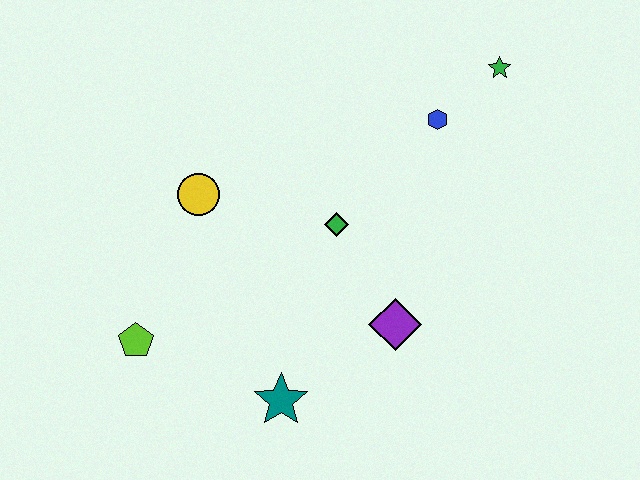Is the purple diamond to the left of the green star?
Yes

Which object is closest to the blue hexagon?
The green star is closest to the blue hexagon.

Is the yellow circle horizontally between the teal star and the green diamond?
No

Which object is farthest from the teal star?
The green star is farthest from the teal star.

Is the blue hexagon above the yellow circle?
Yes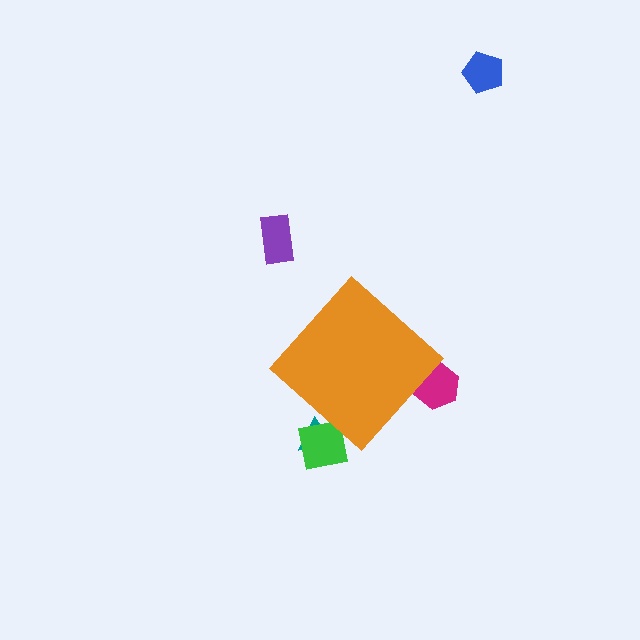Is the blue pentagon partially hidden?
No, the blue pentagon is fully visible.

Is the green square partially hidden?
Yes, the green square is partially hidden behind the orange diamond.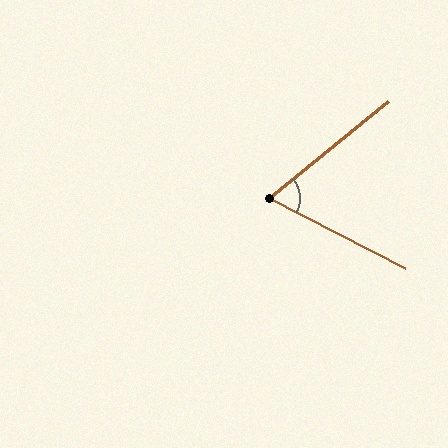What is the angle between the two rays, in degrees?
Approximately 66 degrees.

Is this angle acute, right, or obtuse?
It is acute.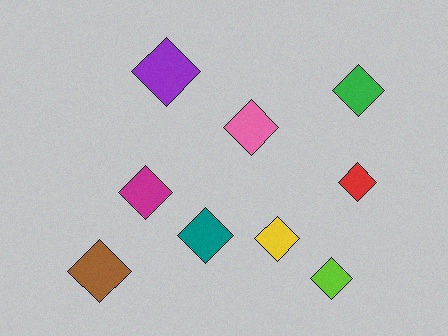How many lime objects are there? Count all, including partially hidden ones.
There is 1 lime object.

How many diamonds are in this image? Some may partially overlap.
There are 9 diamonds.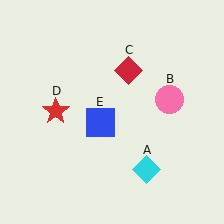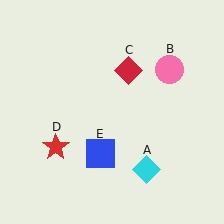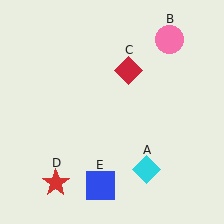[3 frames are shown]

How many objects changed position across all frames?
3 objects changed position: pink circle (object B), red star (object D), blue square (object E).